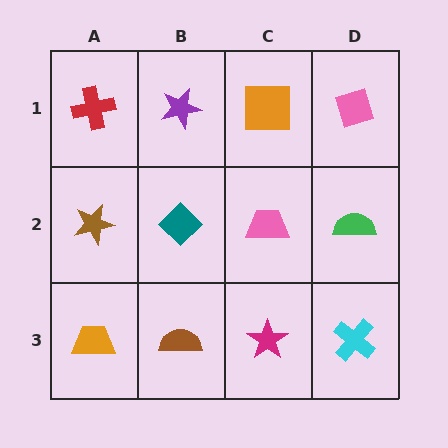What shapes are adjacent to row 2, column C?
An orange square (row 1, column C), a magenta star (row 3, column C), a teal diamond (row 2, column B), a green semicircle (row 2, column D).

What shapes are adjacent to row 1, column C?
A pink trapezoid (row 2, column C), a purple star (row 1, column B), a pink diamond (row 1, column D).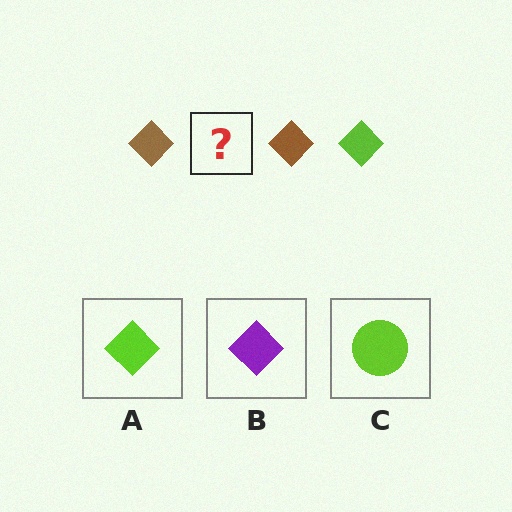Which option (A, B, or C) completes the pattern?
A.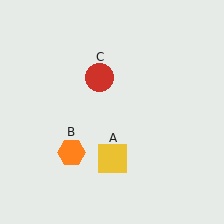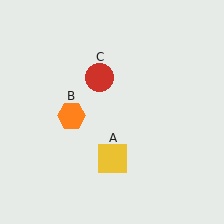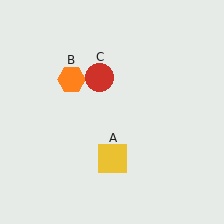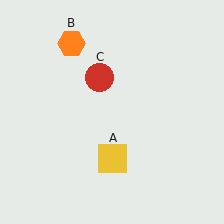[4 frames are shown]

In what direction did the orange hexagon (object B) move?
The orange hexagon (object B) moved up.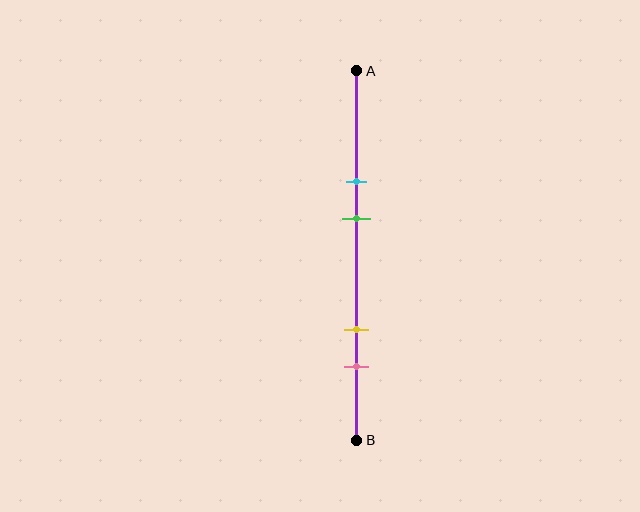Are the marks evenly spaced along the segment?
No, the marks are not evenly spaced.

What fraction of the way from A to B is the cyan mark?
The cyan mark is approximately 30% (0.3) of the way from A to B.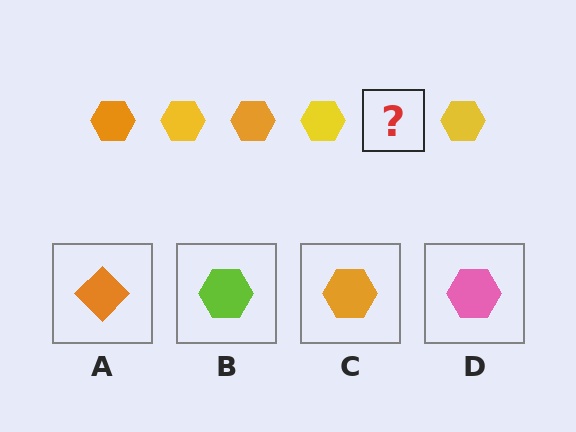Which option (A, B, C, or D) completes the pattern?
C.